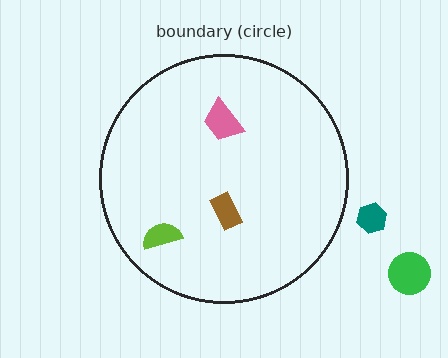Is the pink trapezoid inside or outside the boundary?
Inside.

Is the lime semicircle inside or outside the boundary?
Inside.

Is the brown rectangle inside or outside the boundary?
Inside.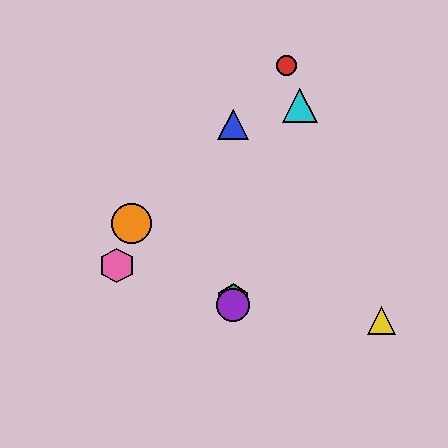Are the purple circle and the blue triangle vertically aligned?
Yes, both are at x≈233.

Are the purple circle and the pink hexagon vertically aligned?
No, the purple circle is at x≈233 and the pink hexagon is at x≈117.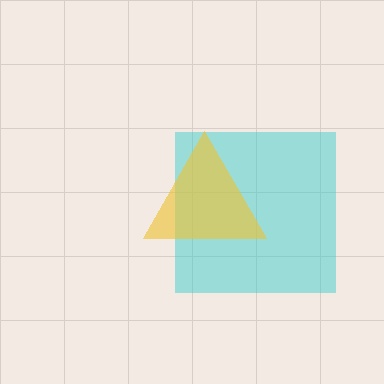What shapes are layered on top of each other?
The layered shapes are: a cyan square, a yellow triangle.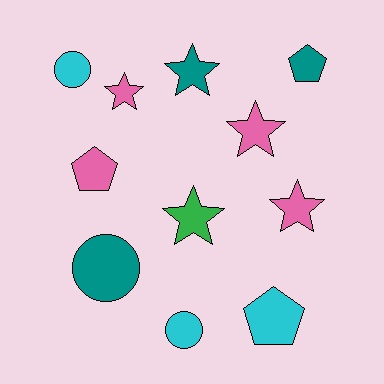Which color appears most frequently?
Pink, with 4 objects.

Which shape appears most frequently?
Star, with 5 objects.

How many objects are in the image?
There are 11 objects.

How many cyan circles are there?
There are 2 cyan circles.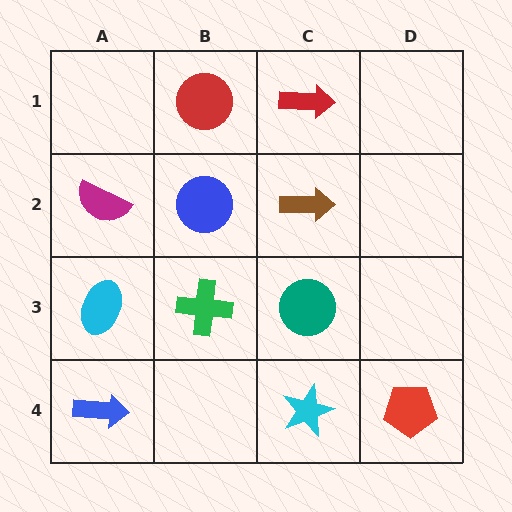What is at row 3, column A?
A cyan ellipse.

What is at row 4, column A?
A blue arrow.